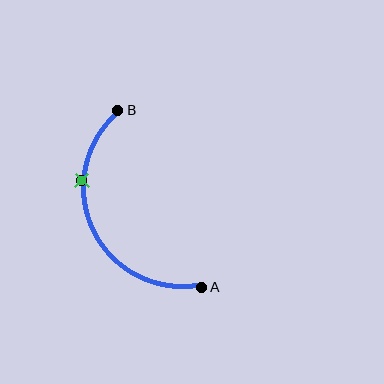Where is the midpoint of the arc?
The arc midpoint is the point on the curve farthest from the straight line joining A and B. It sits to the left of that line.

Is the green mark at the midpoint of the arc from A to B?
No. The green mark lies on the arc but is closer to endpoint B. The arc midpoint would be at the point on the curve equidistant along the arc from both A and B.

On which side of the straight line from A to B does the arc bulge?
The arc bulges to the left of the straight line connecting A and B.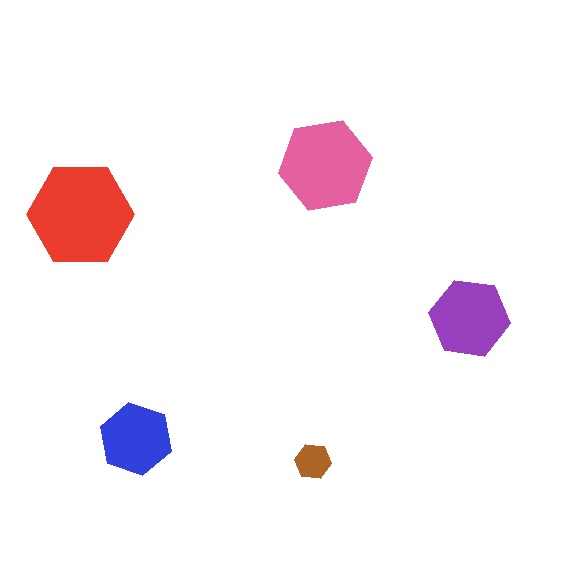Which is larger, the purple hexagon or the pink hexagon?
The pink one.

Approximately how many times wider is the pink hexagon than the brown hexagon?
About 2.5 times wider.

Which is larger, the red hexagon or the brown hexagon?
The red one.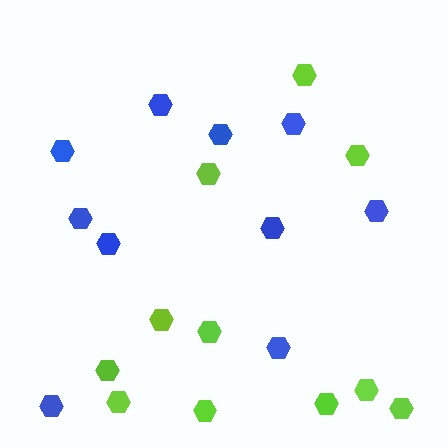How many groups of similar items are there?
There are 2 groups: one group of blue hexagons (10) and one group of lime hexagons (11).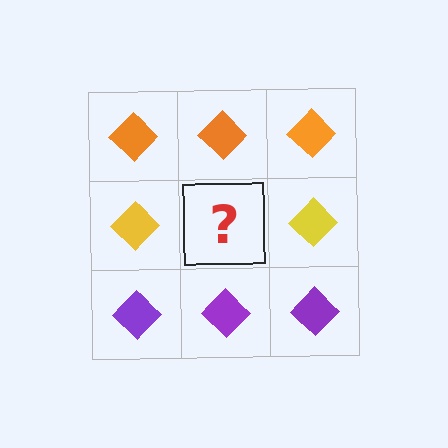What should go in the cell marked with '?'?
The missing cell should contain a yellow diamond.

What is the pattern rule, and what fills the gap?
The rule is that each row has a consistent color. The gap should be filled with a yellow diamond.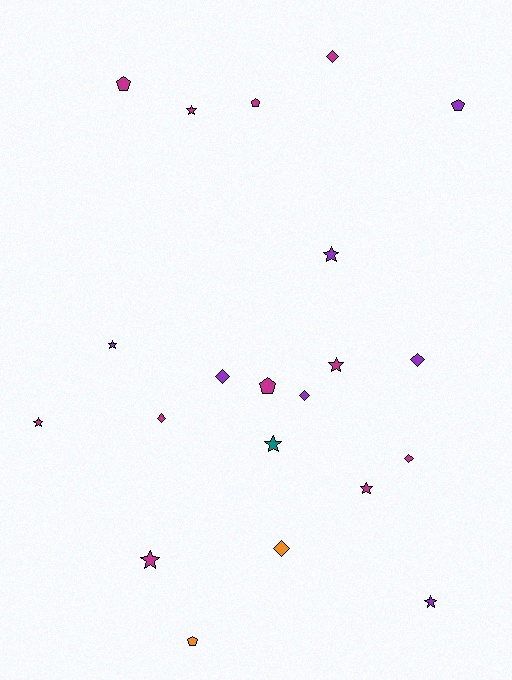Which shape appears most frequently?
Star, with 9 objects.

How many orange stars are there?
There are no orange stars.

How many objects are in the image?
There are 21 objects.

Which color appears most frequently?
Magenta, with 11 objects.